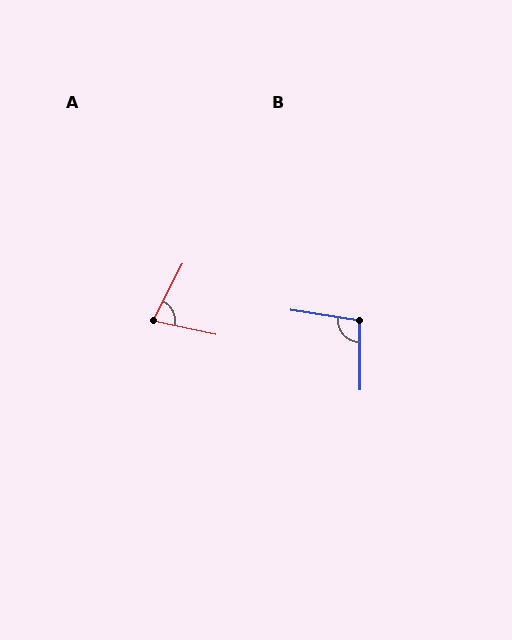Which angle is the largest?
B, at approximately 99 degrees.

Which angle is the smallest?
A, at approximately 75 degrees.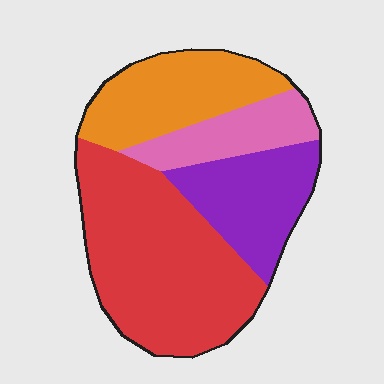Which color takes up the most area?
Red, at roughly 45%.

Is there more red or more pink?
Red.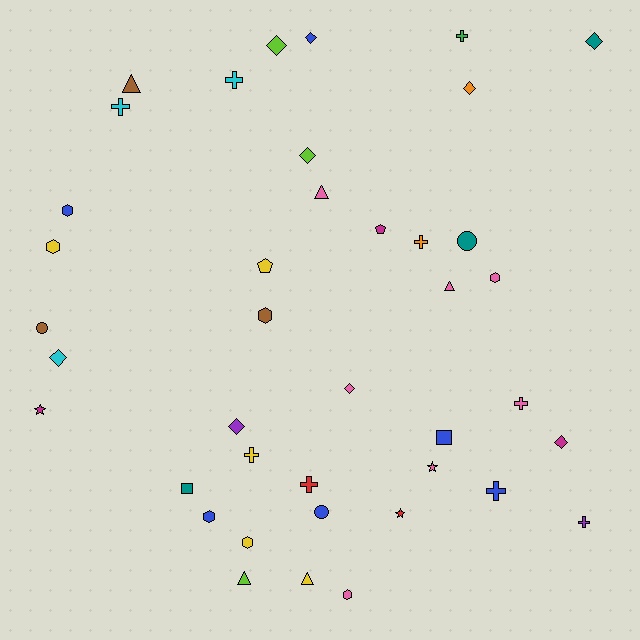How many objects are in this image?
There are 40 objects.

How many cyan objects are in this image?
There are 3 cyan objects.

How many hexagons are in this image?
There are 7 hexagons.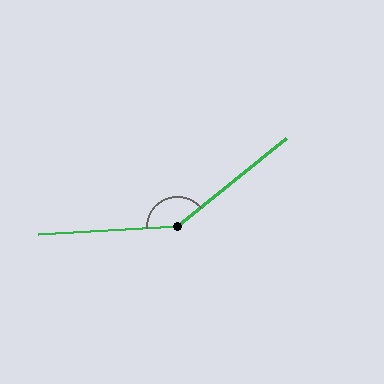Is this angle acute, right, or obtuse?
It is obtuse.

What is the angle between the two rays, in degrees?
Approximately 144 degrees.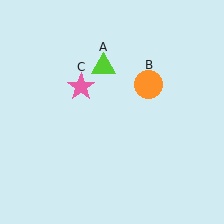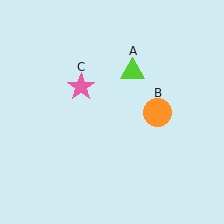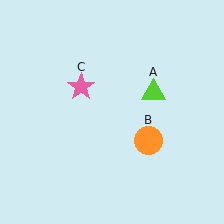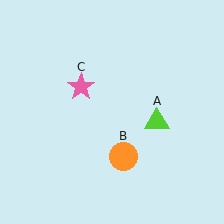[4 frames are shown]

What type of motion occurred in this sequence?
The lime triangle (object A), orange circle (object B) rotated clockwise around the center of the scene.